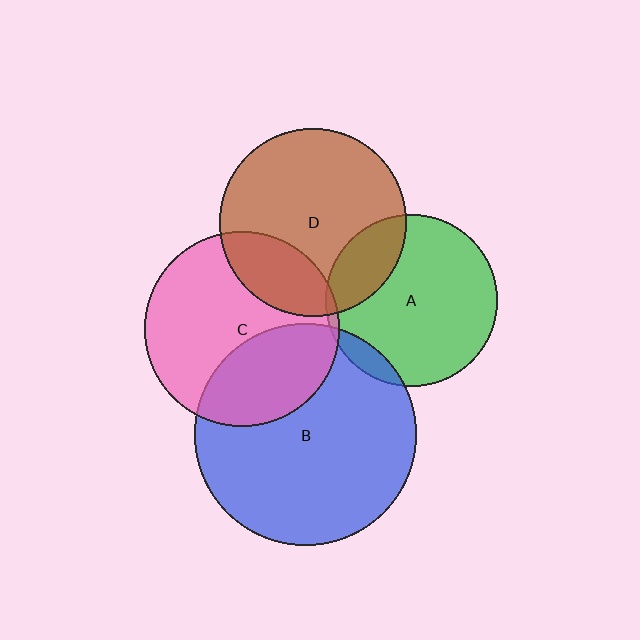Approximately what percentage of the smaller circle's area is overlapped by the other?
Approximately 5%.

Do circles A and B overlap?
Yes.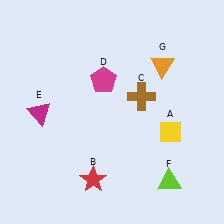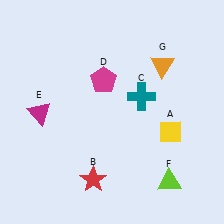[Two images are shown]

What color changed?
The cross (C) changed from brown in Image 1 to teal in Image 2.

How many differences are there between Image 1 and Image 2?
There is 1 difference between the two images.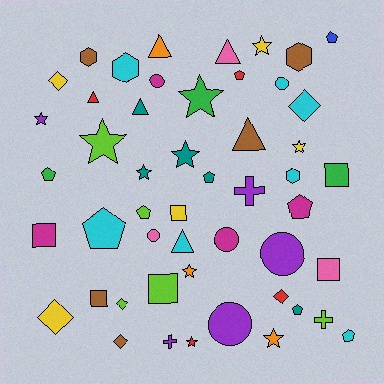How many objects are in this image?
There are 50 objects.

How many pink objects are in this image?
There are 3 pink objects.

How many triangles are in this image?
There are 6 triangles.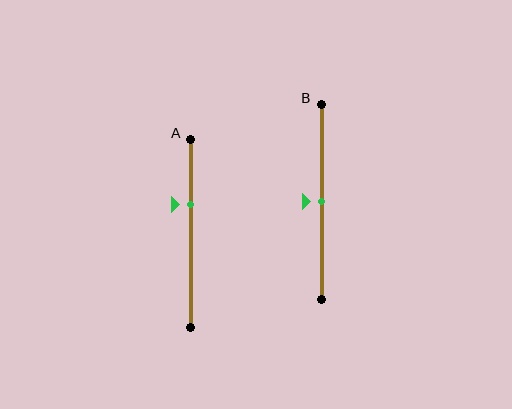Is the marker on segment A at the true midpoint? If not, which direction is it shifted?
No, the marker on segment A is shifted upward by about 16% of the segment length.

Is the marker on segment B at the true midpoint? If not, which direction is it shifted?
Yes, the marker on segment B is at the true midpoint.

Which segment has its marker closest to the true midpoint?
Segment B has its marker closest to the true midpoint.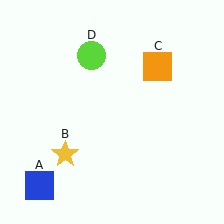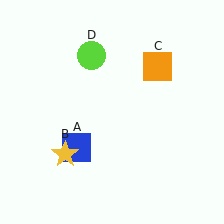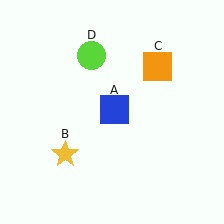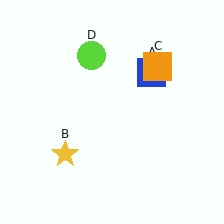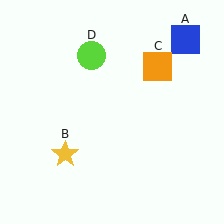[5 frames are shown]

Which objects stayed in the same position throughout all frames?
Yellow star (object B) and orange square (object C) and lime circle (object D) remained stationary.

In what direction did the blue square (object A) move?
The blue square (object A) moved up and to the right.